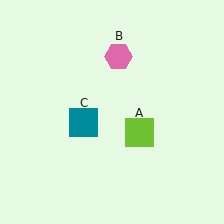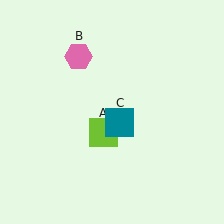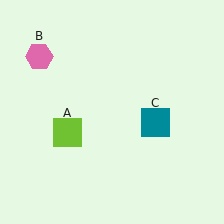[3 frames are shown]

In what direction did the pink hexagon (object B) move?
The pink hexagon (object B) moved left.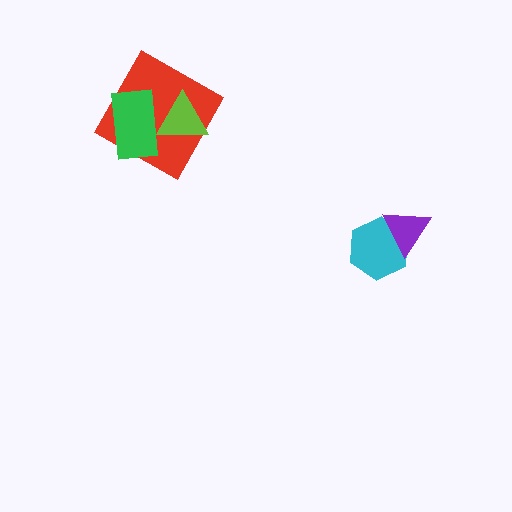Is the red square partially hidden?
Yes, it is partially covered by another shape.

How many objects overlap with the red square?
2 objects overlap with the red square.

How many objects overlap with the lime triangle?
2 objects overlap with the lime triangle.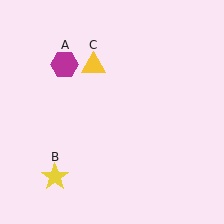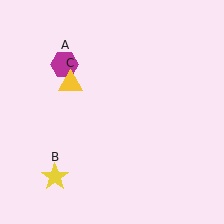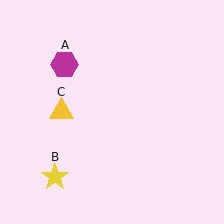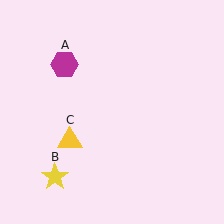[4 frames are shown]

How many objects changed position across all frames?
1 object changed position: yellow triangle (object C).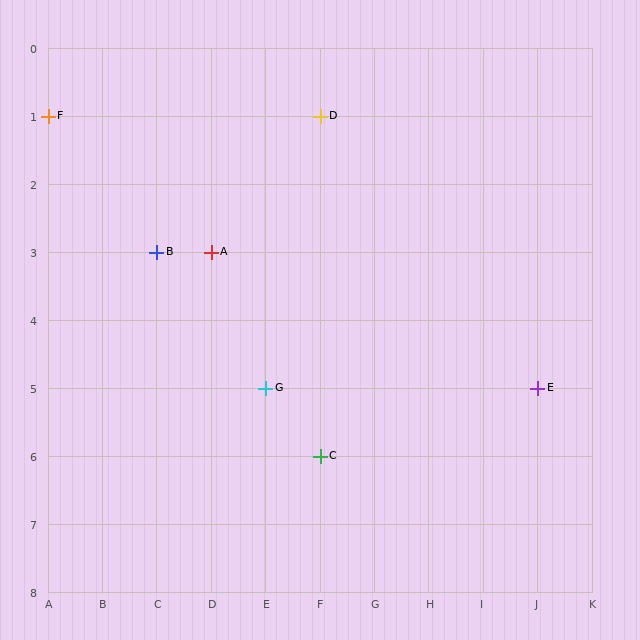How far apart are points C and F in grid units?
Points C and F are 5 columns and 5 rows apart (about 7.1 grid units diagonally).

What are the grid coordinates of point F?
Point F is at grid coordinates (A, 1).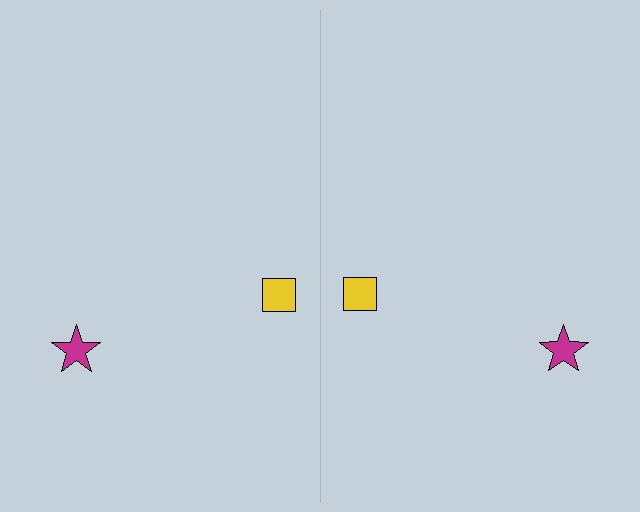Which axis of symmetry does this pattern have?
The pattern has a vertical axis of symmetry running through the center of the image.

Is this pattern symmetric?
Yes, this pattern has bilateral (reflection) symmetry.